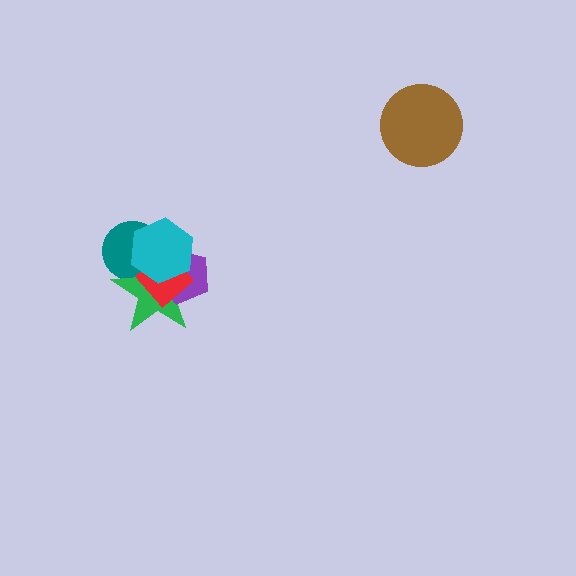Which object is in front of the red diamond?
The cyan hexagon is in front of the red diamond.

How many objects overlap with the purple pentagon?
3 objects overlap with the purple pentagon.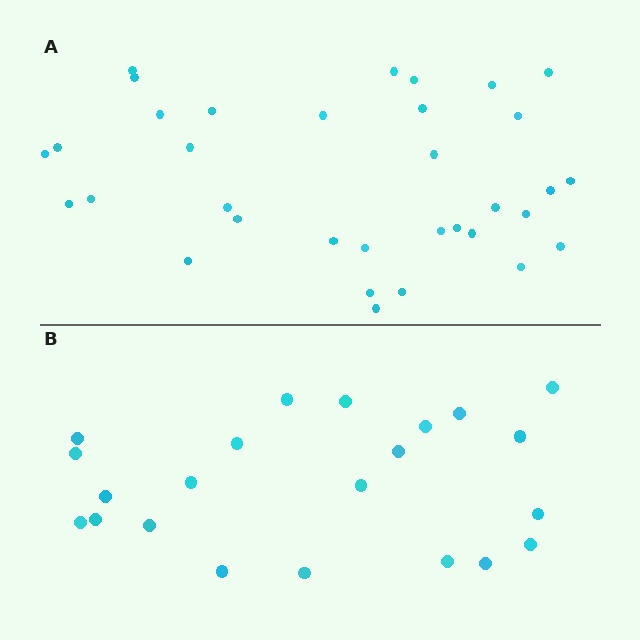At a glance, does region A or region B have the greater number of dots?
Region A (the top region) has more dots.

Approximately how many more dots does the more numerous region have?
Region A has roughly 12 or so more dots than region B.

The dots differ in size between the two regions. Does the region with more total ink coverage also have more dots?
No. Region B has more total ink coverage because its dots are larger, but region A actually contains more individual dots. Total area can be misleading — the number of items is what matters here.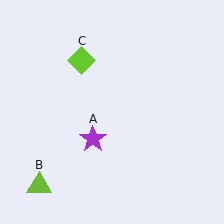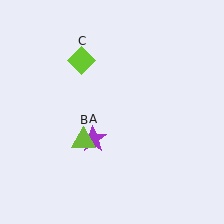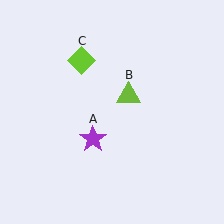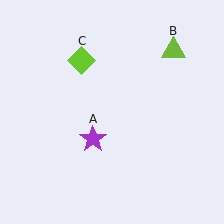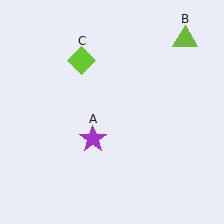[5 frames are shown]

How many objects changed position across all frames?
1 object changed position: lime triangle (object B).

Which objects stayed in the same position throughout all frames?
Purple star (object A) and lime diamond (object C) remained stationary.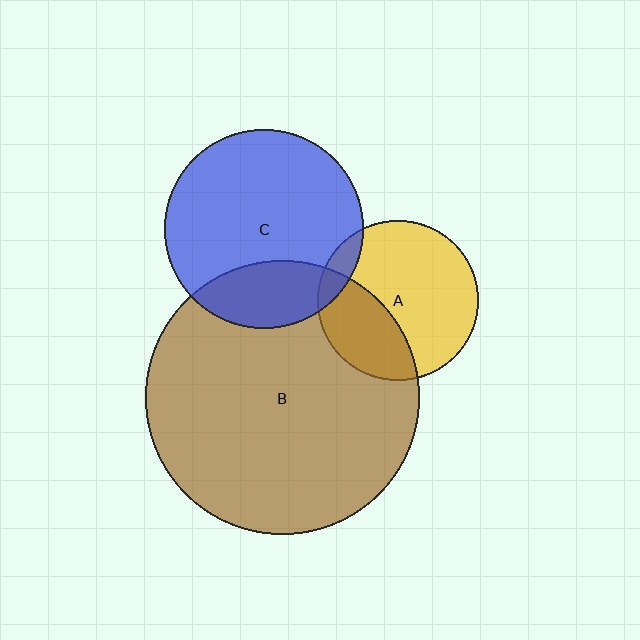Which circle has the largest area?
Circle B (brown).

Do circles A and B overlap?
Yes.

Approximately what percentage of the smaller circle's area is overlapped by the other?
Approximately 35%.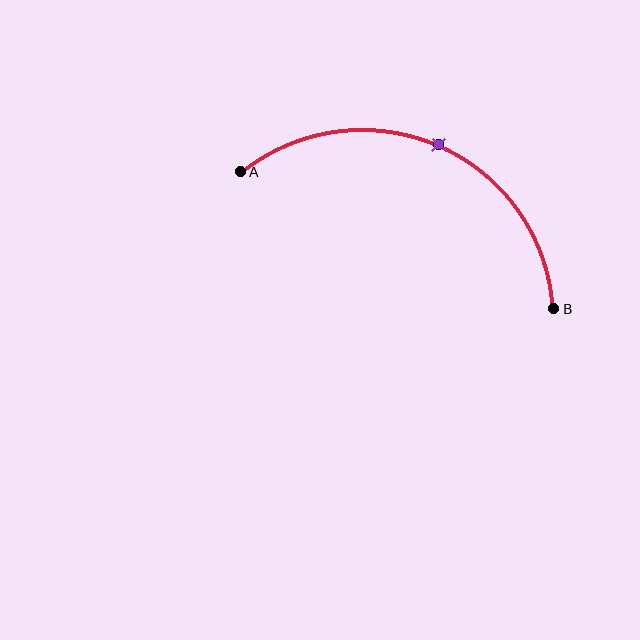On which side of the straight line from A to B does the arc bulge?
The arc bulges above the straight line connecting A and B.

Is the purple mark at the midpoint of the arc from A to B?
Yes. The purple mark lies on the arc at equal arc-length from both A and B — it is the arc midpoint.